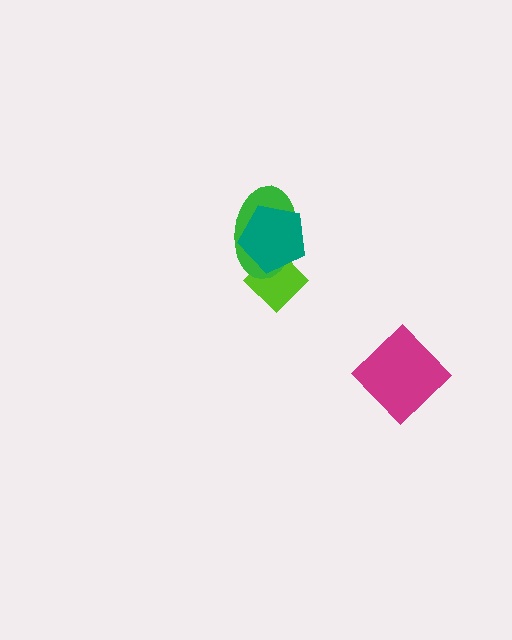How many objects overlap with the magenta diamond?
0 objects overlap with the magenta diamond.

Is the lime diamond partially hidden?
Yes, it is partially covered by another shape.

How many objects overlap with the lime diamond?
2 objects overlap with the lime diamond.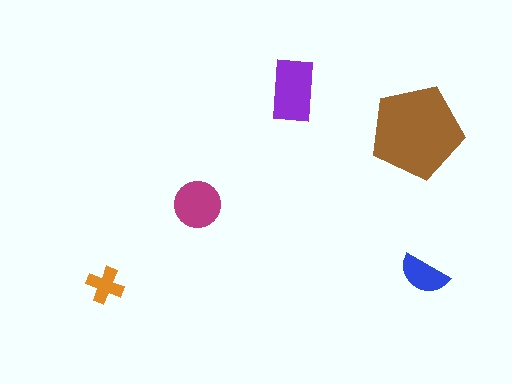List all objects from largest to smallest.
The brown pentagon, the purple rectangle, the magenta circle, the blue semicircle, the orange cross.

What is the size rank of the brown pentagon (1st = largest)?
1st.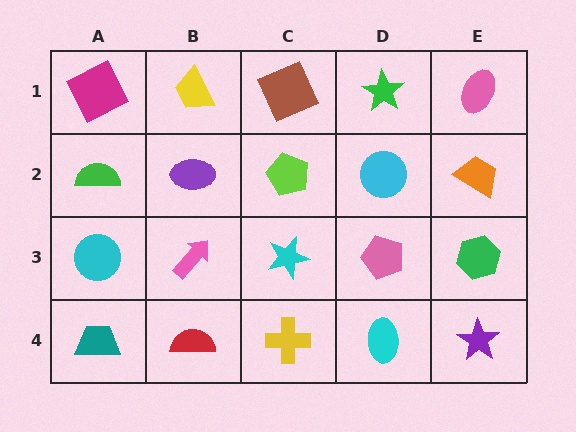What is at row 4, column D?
A cyan ellipse.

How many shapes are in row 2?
5 shapes.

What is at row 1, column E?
A pink ellipse.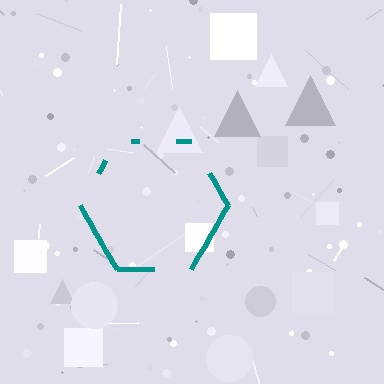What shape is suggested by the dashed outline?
The dashed outline suggests a hexagon.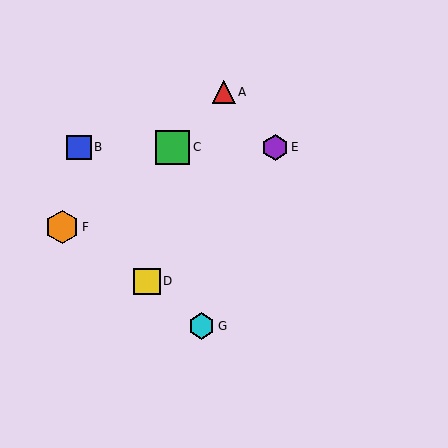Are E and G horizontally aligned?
No, E is at y≈147 and G is at y≈326.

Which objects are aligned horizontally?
Objects B, C, E are aligned horizontally.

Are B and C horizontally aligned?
Yes, both are at y≈147.